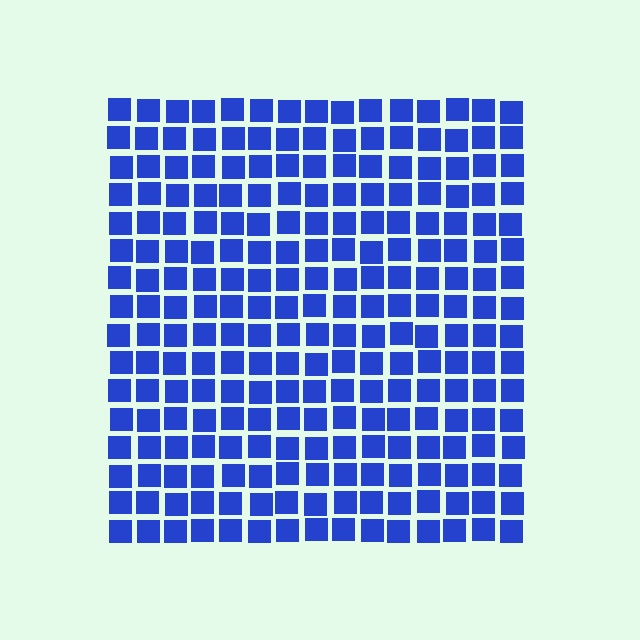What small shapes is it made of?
It is made of small squares.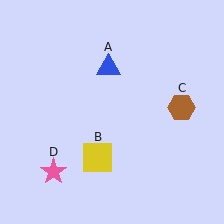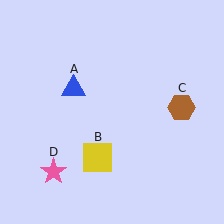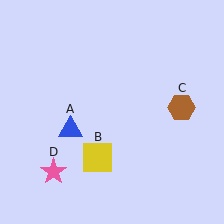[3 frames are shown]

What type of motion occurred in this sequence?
The blue triangle (object A) rotated counterclockwise around the center of the scene.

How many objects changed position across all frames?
1 object changed position: blue triangle (object A).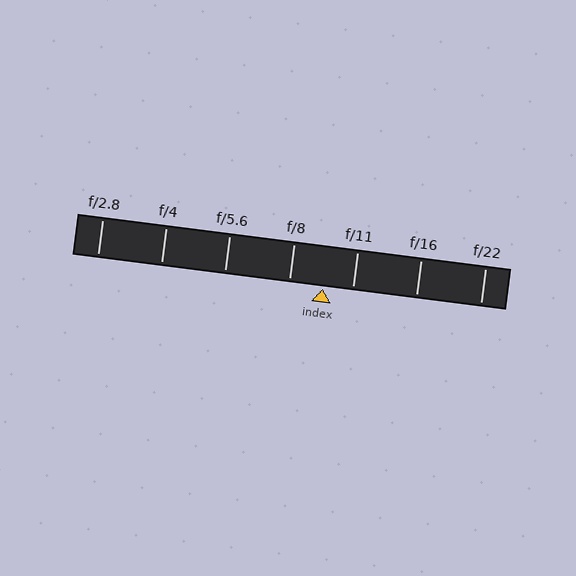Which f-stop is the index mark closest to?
The index mark is closest to f/11.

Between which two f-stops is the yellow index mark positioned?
The index mark is between f/8 and f/11.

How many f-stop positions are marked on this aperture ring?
There are 7 f-stop positions marked.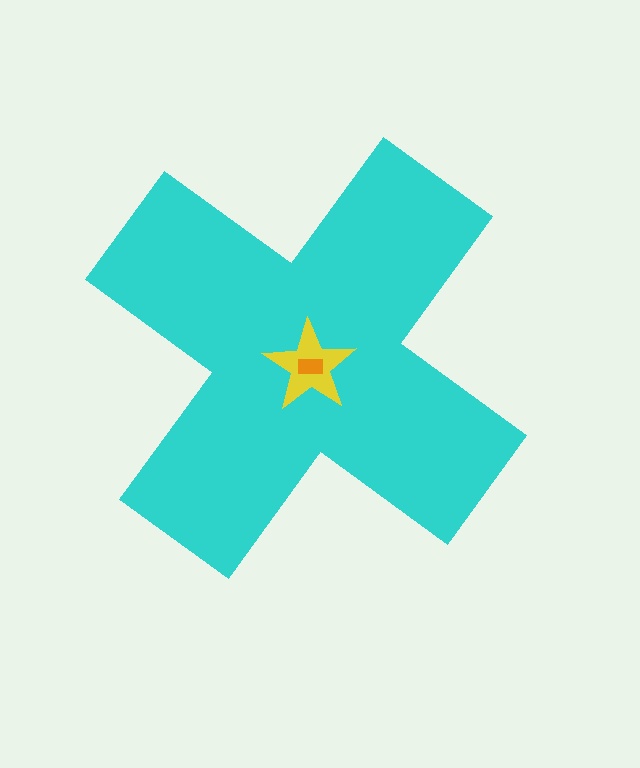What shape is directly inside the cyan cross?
The yellow star.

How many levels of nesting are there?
3.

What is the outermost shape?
The cyan cross.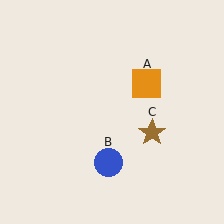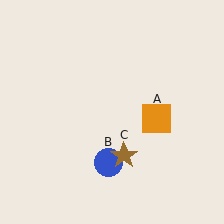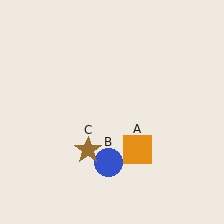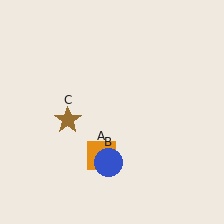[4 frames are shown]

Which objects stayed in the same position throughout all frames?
Blue circle (object B) remained stationary.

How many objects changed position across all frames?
2 objects changed position: orange square (object A), brown star (object C).